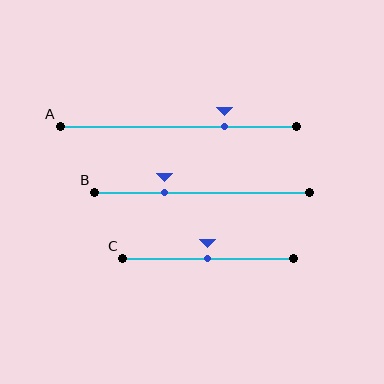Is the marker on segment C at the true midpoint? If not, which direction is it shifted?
Yes, the marker on segment C is at the true midpoint.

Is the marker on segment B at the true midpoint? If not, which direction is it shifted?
No, the marker on segment B is shifted to the left by about 17% of the segment length.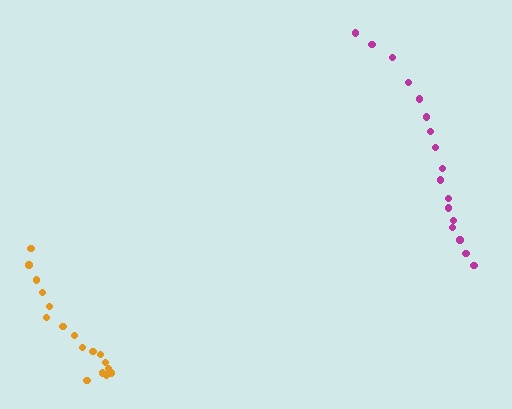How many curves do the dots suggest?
There are 2 distinct paths.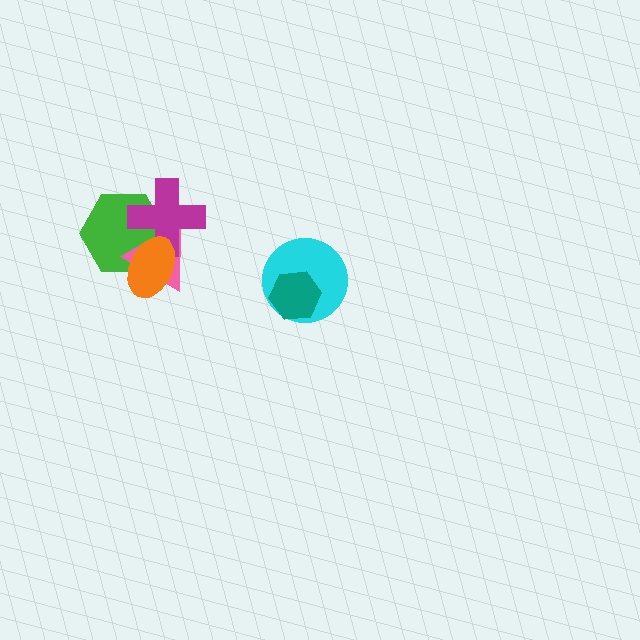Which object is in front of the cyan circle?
The teal hexagon is in front of the cyan circle.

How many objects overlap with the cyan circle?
1 object overlaps with the cyan circle.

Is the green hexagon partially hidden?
Yes, it is partially covered by another shape.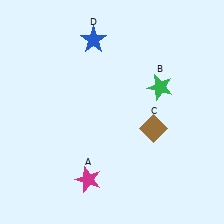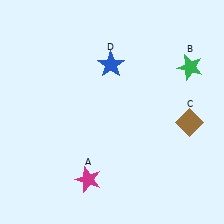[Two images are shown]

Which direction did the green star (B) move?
The green star (B) moved right.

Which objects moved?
The objects that moved are: the green star (B), the brown diamond (C), the blue star (D).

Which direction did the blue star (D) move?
The blue star (D) moved down.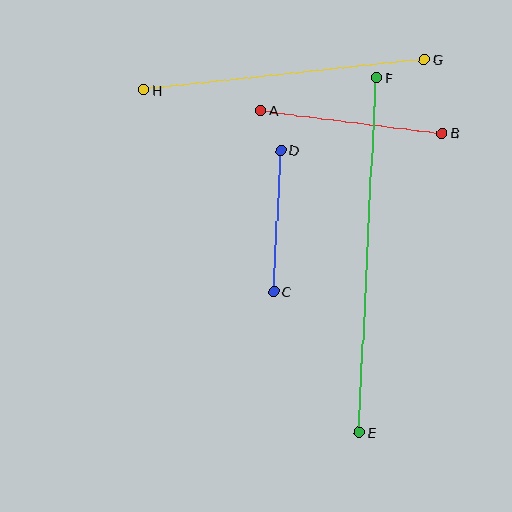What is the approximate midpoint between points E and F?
The midpoint is at approximately (368, 255) pixels.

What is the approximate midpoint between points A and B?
The midpoint is at approximately (352, 122) pixels.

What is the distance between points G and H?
The distance is approximately 282 pixels.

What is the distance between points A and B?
The distance is approximately 183 pixels.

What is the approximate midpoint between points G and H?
The midpoint is at approximately (284, 75) pixels.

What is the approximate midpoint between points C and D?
The midpoint is at approximately (277, 221) pixels.